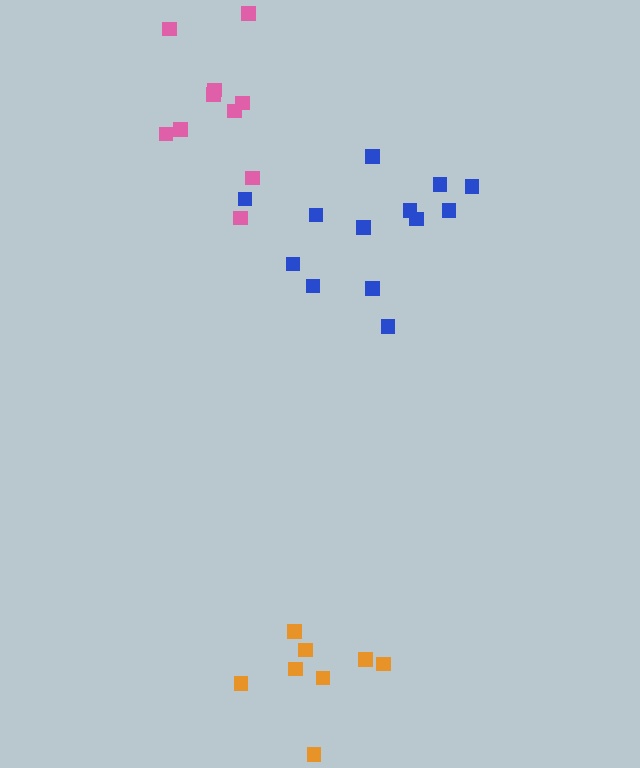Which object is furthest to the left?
The pink cluster is leftmost.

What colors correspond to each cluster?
The clusters are colored: pink, orange, blue.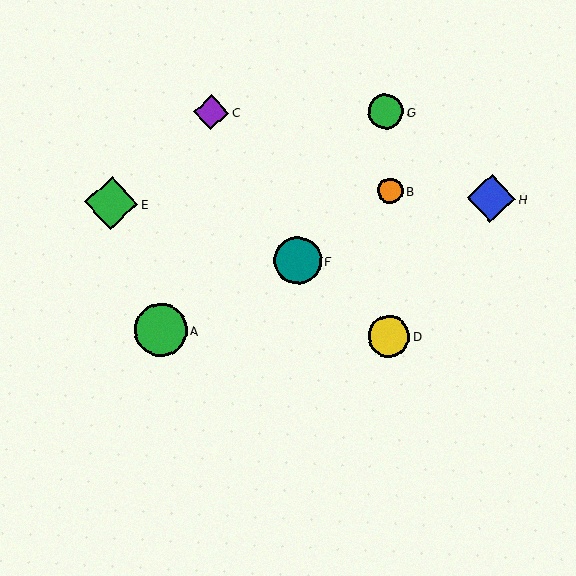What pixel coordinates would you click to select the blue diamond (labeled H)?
Click at (491, 198) to select the blue diamond H.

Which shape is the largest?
The green circle (labeled A) is the largest.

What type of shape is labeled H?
Shape H is a blue diamond.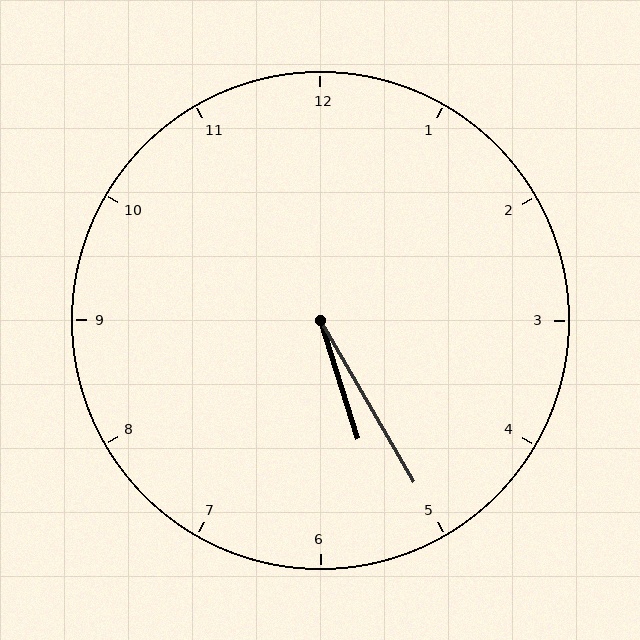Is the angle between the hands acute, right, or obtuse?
It is acute.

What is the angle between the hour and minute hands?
Approximately 12 degrees.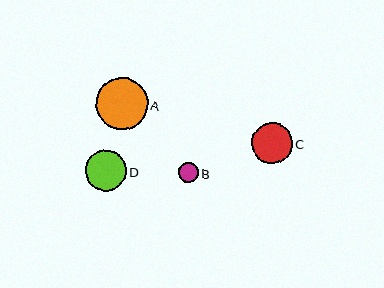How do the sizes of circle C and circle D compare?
Circle C and circle D are approximately the same size.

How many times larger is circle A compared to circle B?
Circle A is approximately 2.5 times the size of circle B.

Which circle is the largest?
Circle A is the largest with a size of approximately 52 pixels.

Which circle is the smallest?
Circle B is the smallest with a size of approximately 20 pixels.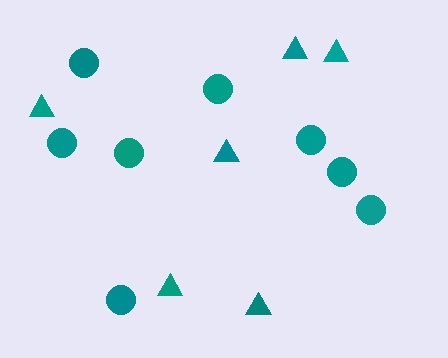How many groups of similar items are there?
There are 2 groups: one group of triangles (6) and one group of circles (8).